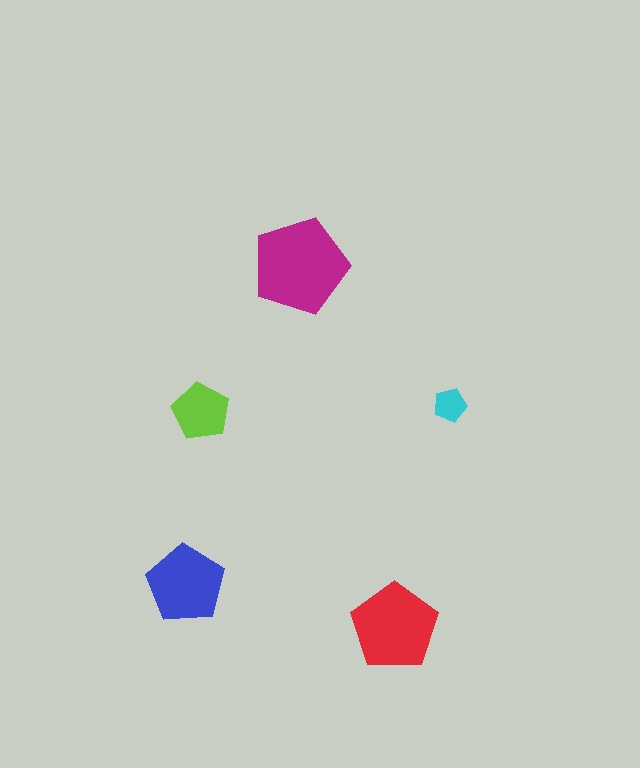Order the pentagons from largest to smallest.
the magenta one, the red one, the blue one, the lime one, the cyan one.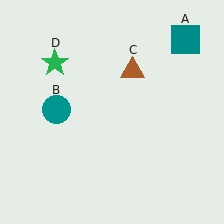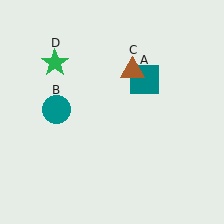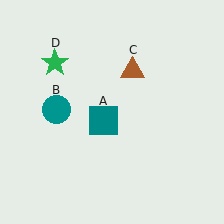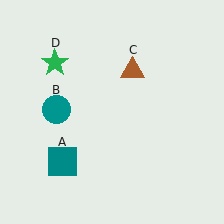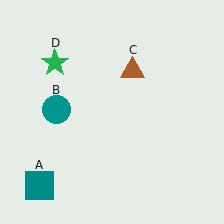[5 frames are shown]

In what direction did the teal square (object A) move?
The teal square (object A) moved down and to the left.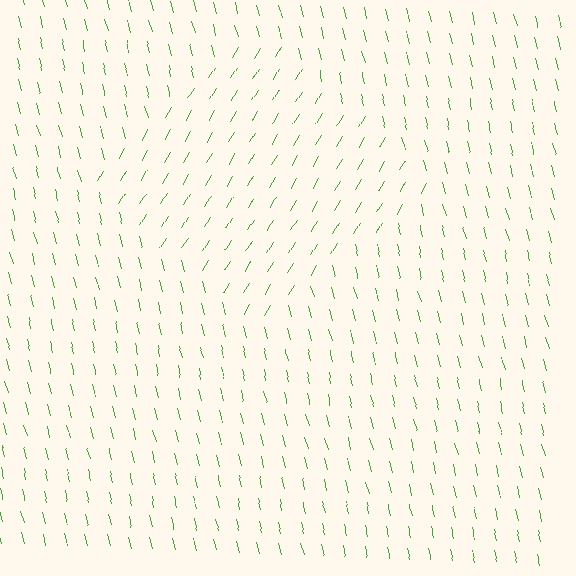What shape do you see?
I see a diamond.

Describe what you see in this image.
The image is filled with small green line segments. A diamond region in the image has lines oriented differently from the surrounding lines, creating a visible texture boundary.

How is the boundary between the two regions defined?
The boundary is defined purely by a change in line orientation (approximately 45 degrees difference). All lines are the same color and thickness.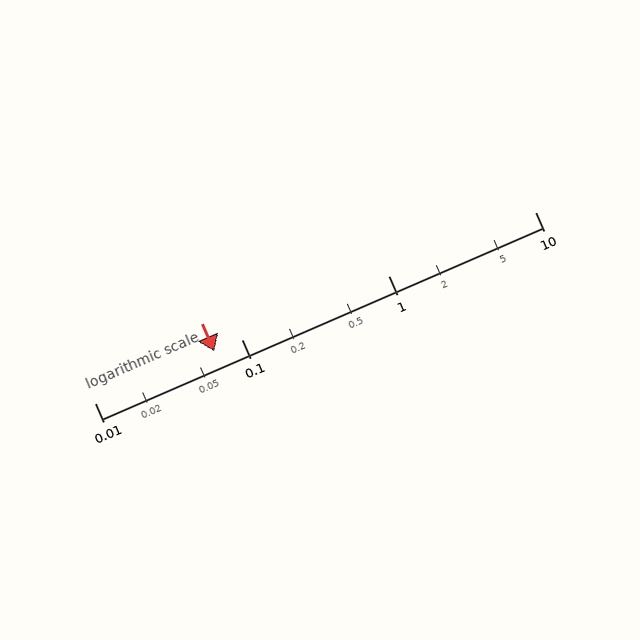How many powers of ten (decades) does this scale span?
The scale spans 3 decades, from 0.01 to 10.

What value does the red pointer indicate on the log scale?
The pointer indicates approximately 0.065.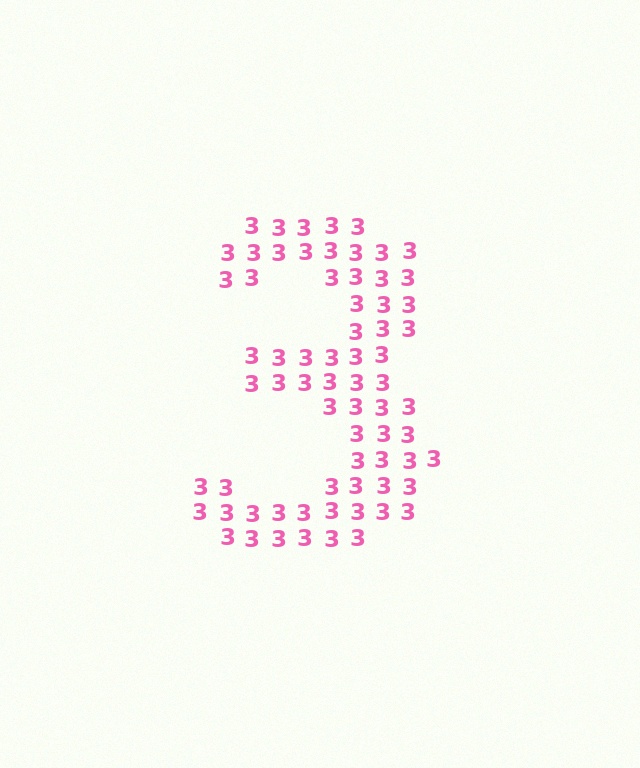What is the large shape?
The large shape is the digit 3.